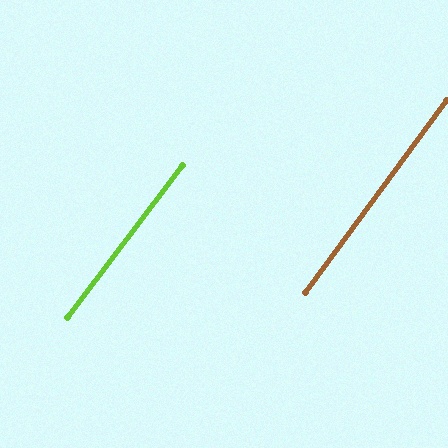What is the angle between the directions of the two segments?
Approximately 1 degree.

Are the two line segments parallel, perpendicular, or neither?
Parallel — their directions differ by only 0.9°.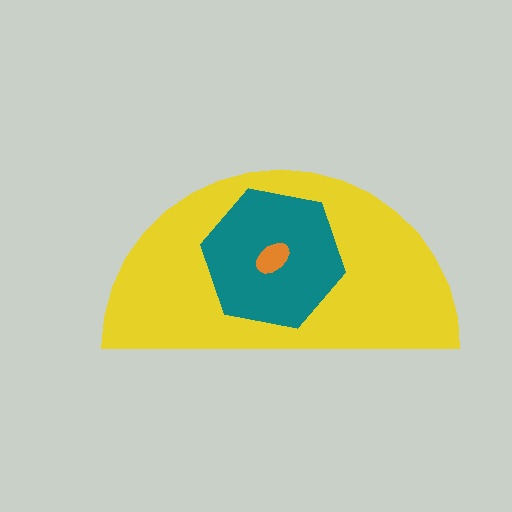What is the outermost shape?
The yellow semicircle.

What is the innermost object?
The orange ellipse.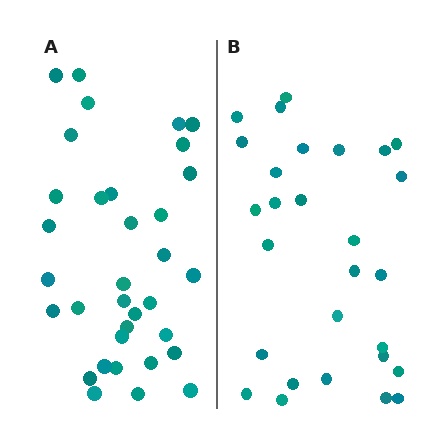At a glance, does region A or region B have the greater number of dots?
Region A (the left region) has more dots.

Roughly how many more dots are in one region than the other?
Region A has about 6 more dots than region B.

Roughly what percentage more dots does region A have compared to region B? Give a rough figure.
About 20% more.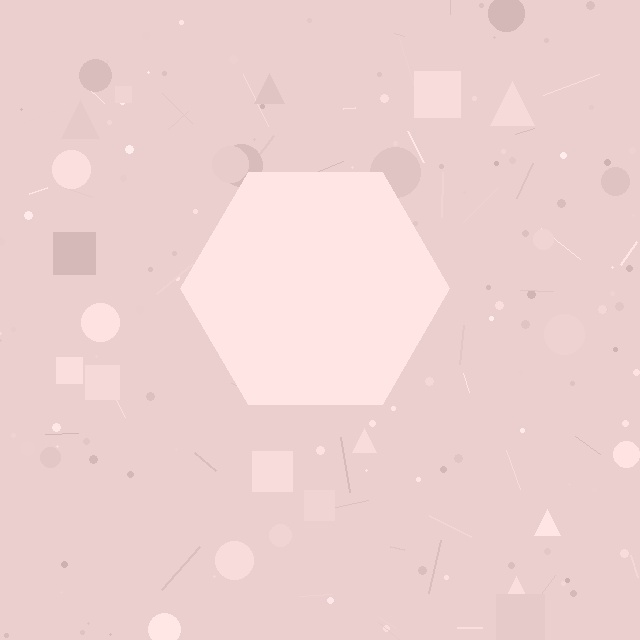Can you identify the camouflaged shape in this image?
The camouflaged shape is a hexagon.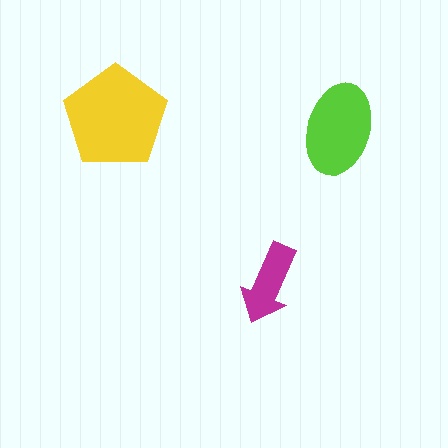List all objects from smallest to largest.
The magenta arrow, the lime ellipse, the yellow pentagon.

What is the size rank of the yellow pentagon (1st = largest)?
1st.